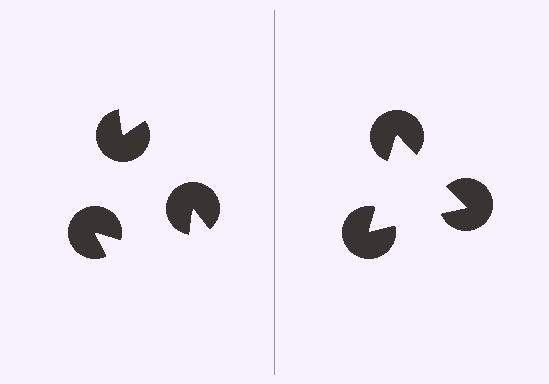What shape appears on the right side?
An illusory triangle.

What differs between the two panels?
The pac-man discs are positioned identically on both sides; only the wedge orientations differ. On the right they align to a triangle; on the left they are misaligned.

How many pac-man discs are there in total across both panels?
6 — 3 on each side.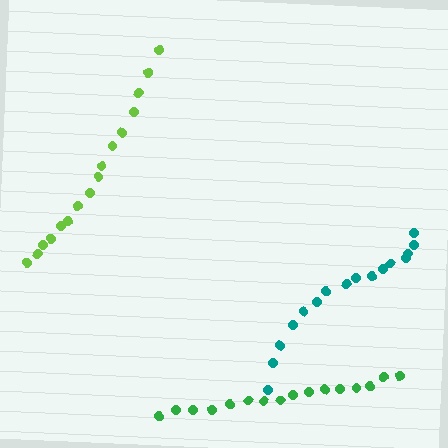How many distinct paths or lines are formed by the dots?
There are 3 distinct paths.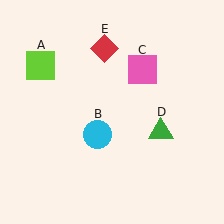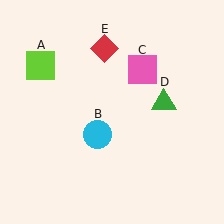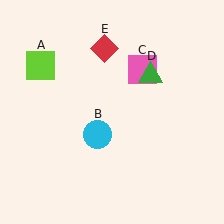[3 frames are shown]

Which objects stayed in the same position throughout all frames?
Lime square (object A) and cyan circle (object B) and pink square (object C) and red diamond (object E) remained stationary.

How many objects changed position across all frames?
1 object changed position: green triangle (object D).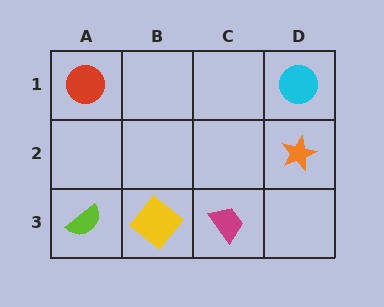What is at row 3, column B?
A yellow diamond.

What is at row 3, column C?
A magenta trapezoid.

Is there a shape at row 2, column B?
No, that cell is empty.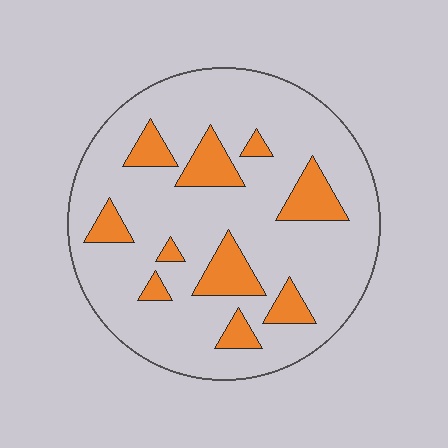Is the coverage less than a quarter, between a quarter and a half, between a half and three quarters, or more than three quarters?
Less than a quarter.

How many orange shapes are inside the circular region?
10.